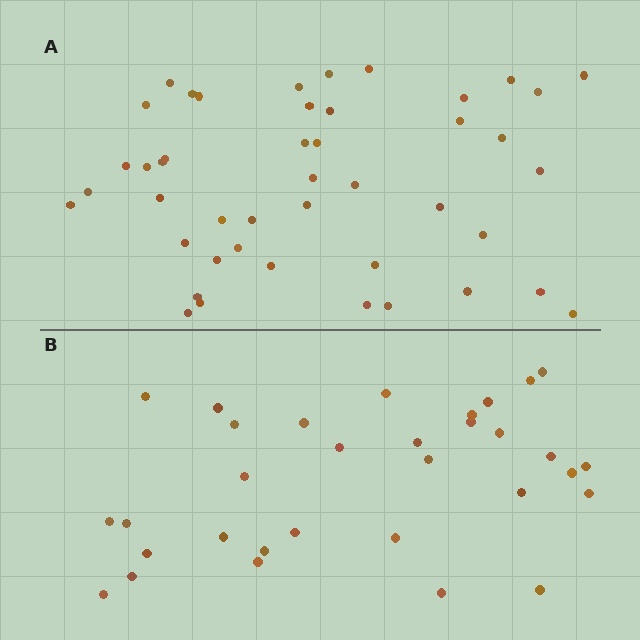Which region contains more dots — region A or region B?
Region A (the top region) has more dots.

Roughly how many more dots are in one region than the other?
Region A has approximately 15 more dots than region B.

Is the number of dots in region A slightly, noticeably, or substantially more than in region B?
Region A has noticeably more, but not dramatically so. The ratio is roughly 1.4 to 1.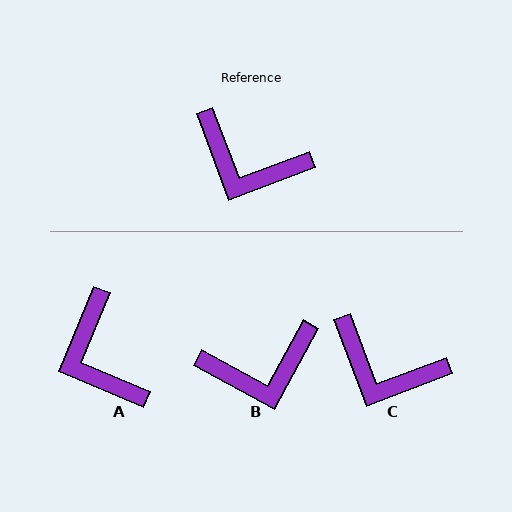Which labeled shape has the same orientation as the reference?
C.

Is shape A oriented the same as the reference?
No, it is off by about 43 degrees.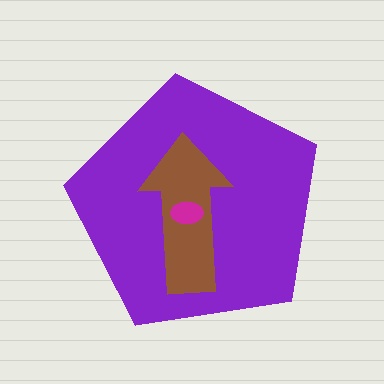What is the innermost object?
The magenta ellipse.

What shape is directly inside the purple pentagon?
The brown arrow.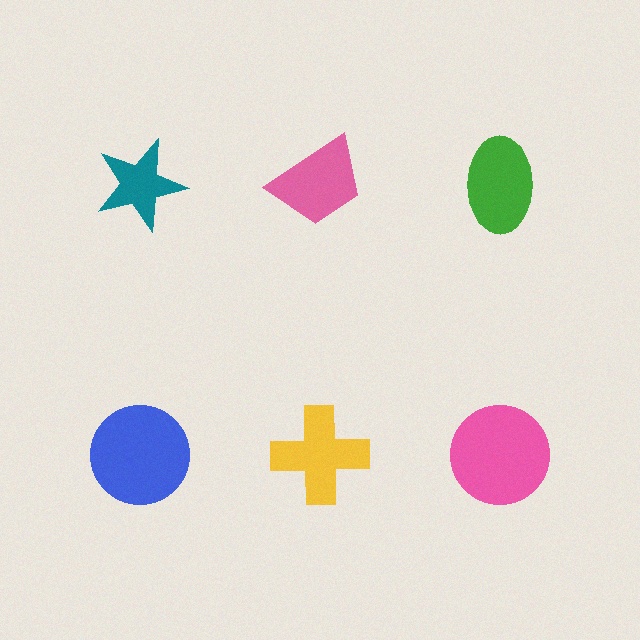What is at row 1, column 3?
A green ellipse.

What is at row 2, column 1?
A blue circle.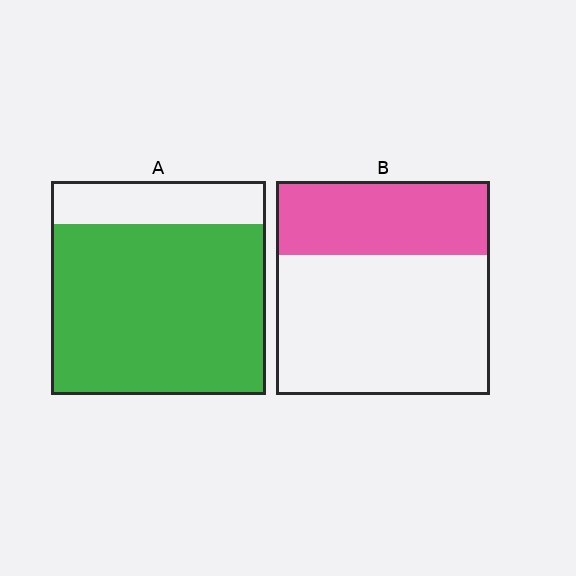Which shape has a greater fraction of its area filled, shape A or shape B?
Shape A.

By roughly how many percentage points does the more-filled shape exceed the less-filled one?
By roughly 45 percentage points (A over B).